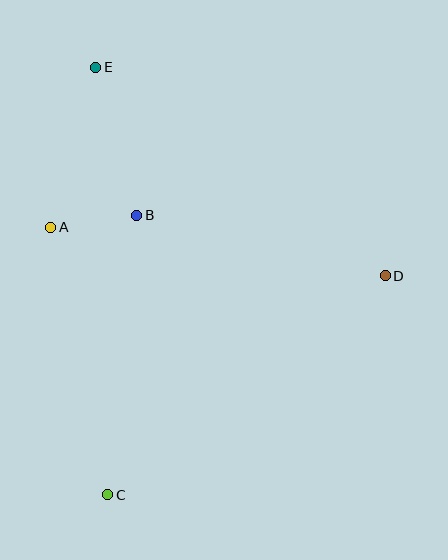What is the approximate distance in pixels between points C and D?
The distance between C and D is approximately 353 pixels.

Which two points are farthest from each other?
Points C and E are farthest from each other.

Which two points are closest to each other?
Points A and B are closest to each other.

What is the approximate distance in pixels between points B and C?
The distance between B and C is approximately 281 pixels.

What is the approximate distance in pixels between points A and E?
The distance between A and E is approximately 166 pixels.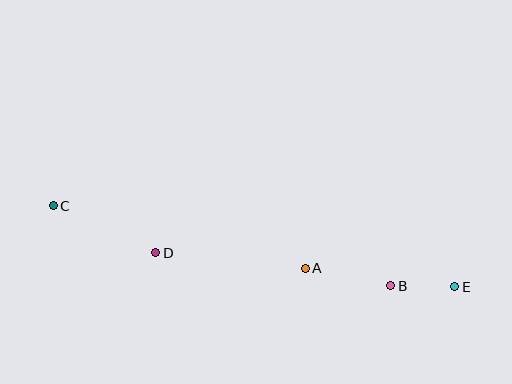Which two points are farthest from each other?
Points C and E are farthest from each other.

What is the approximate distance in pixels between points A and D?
The distance between A and D is approximately 150 pixels.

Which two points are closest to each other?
Points B and E are closest to each other.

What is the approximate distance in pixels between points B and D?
The distance between B and D is approximately 237 pixels.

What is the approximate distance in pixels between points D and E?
The distance between D and E is approximately 301 pixels.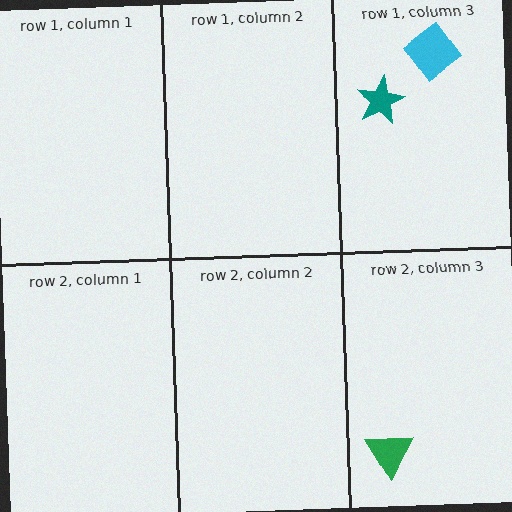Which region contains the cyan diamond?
The row 1, column 3 region.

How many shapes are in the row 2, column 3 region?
1.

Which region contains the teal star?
The row 1, column 3 region.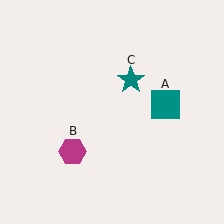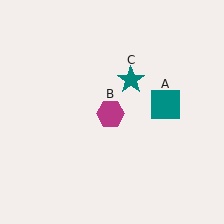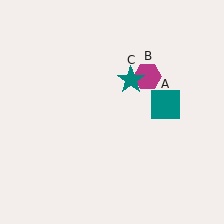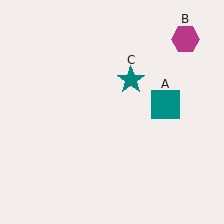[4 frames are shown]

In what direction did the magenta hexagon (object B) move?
The magenta hexagon (object B) moved up and to the right.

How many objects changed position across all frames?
1 object changed position: magenta hexagon (object B).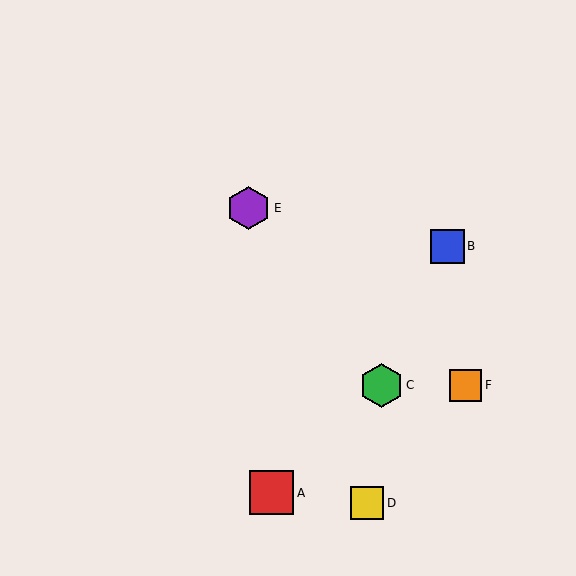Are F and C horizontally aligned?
Yes, both are at y≈385.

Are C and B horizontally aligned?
No, C is at y≈385 and B is at y≈246.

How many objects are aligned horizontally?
2 objects (C, F) are aligned horizontally.